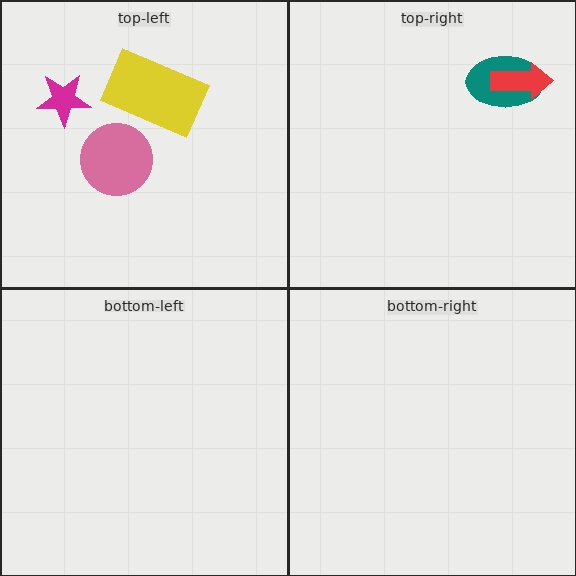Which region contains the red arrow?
The top-right region.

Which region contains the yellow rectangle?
The top-left region.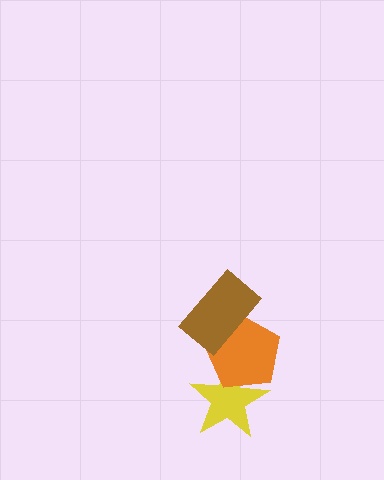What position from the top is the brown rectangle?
The brown rectangle is 1st from the top.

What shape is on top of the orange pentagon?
The brown rectangle is on top of the orange pentagon.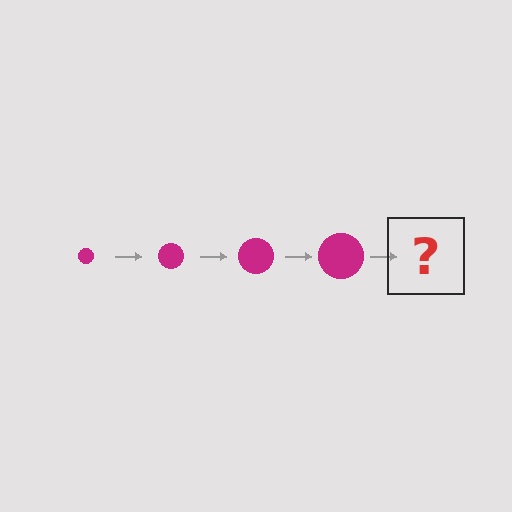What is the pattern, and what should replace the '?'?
The pattern is that the circle gets progressively larger each step. The '?' should be a magenta circle, larger than the previous one.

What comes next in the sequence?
The next element should be a magenta circle, larger than the previous one.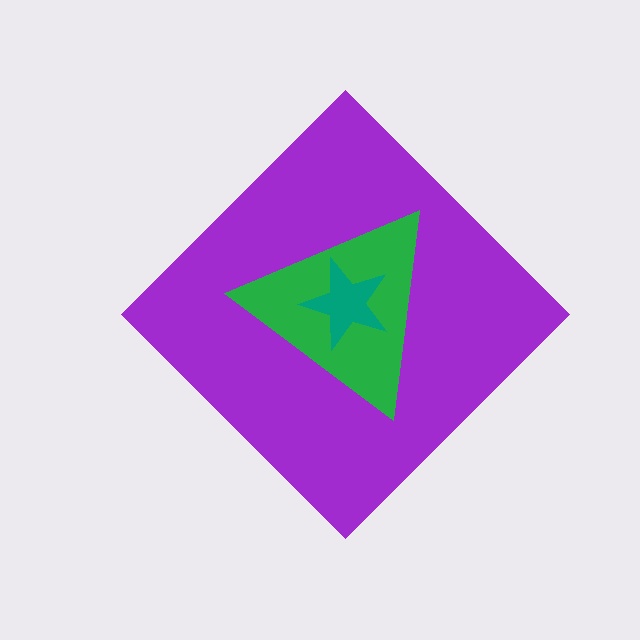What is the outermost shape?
The purple diamond.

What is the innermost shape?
The teal star.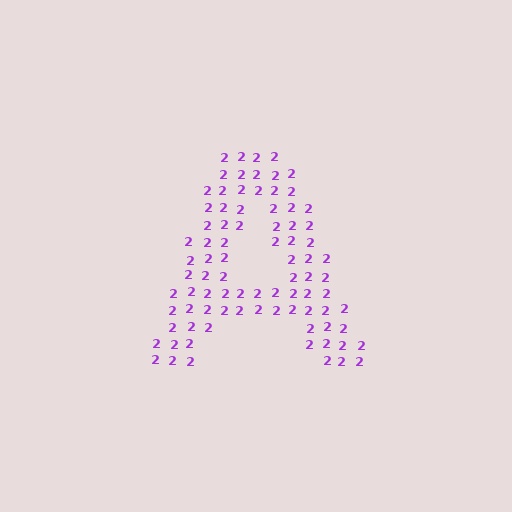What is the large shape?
The large shape is the letter A.